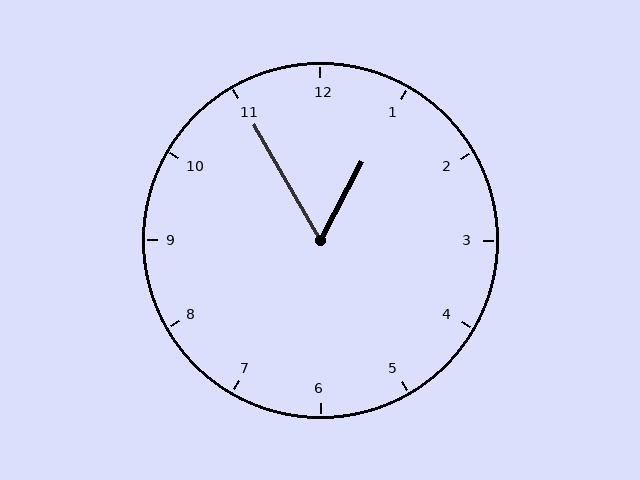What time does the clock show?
12:55.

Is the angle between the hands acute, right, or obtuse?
It is acute.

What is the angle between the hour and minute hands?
Approximately 58 degrees.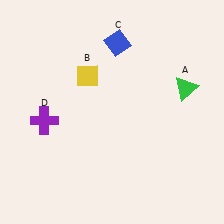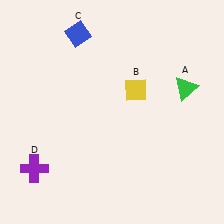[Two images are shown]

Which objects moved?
The objects that moved are: the yellow diamond (B), the blue diamond (C), the purple cross (D).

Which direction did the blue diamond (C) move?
The blue diamond (C) moved left.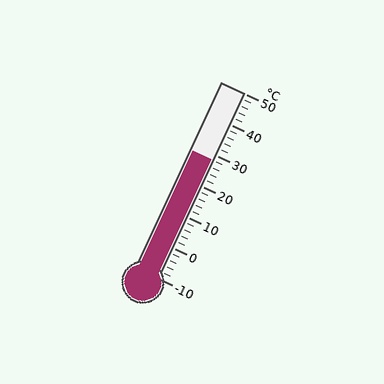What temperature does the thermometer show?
The thermometer shows approximately 28°C.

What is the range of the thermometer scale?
The thermometer scale ranges from -10°C to 50°C.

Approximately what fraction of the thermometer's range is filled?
The thermometer is filled to approximately 65% of its range.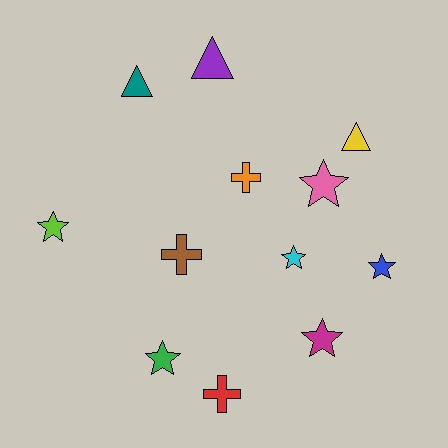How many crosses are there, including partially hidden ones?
There are 3 crosses.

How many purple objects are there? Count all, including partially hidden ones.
There is 1 purple object.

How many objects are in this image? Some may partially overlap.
There are 12 objects.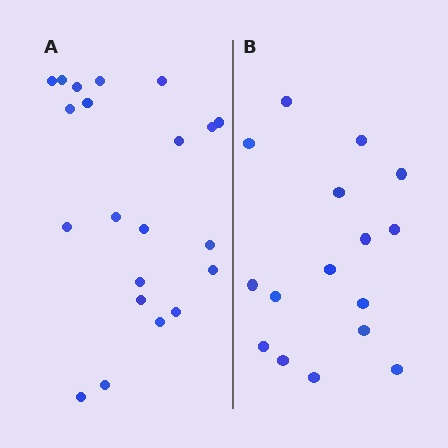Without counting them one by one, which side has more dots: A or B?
Region A (the left region) has more dots.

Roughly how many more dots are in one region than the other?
Region A has about 5 more dots than region B.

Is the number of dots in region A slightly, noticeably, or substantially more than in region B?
Region A has noticeably more, but not dramatically so. The ratio is roughly 1.3 to 1.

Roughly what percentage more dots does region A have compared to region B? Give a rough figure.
About 30% more.